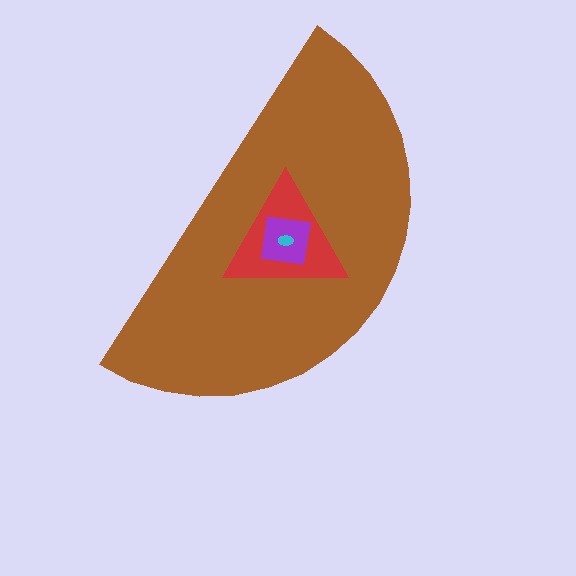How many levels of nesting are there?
4.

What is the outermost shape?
The brown semicircle.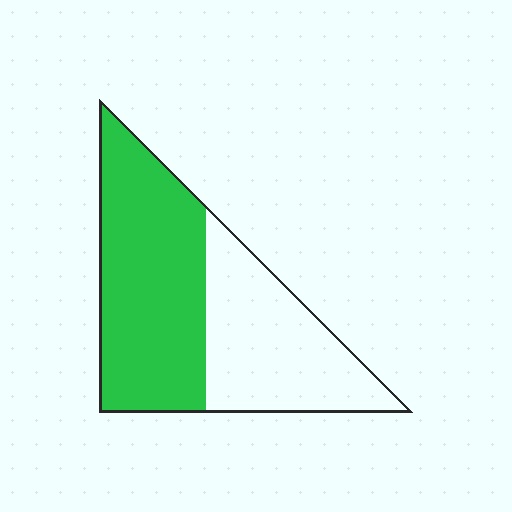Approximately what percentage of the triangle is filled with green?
Approximately 55%.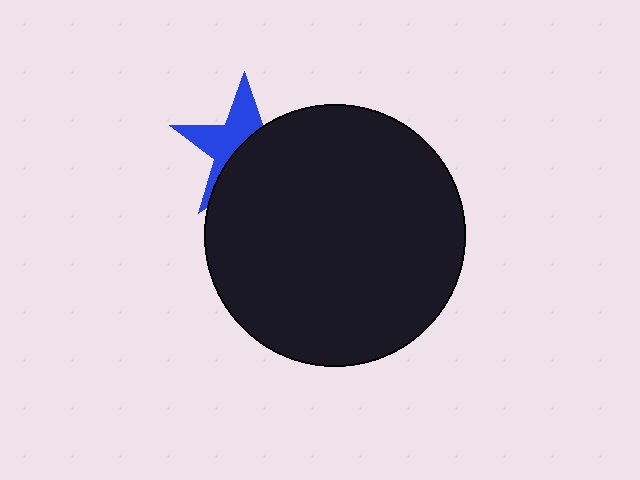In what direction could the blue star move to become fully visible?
The blue star could move toward the upper-left. That would shift it out from behind the black circle entirely.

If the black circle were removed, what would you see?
You would see the complete blue star.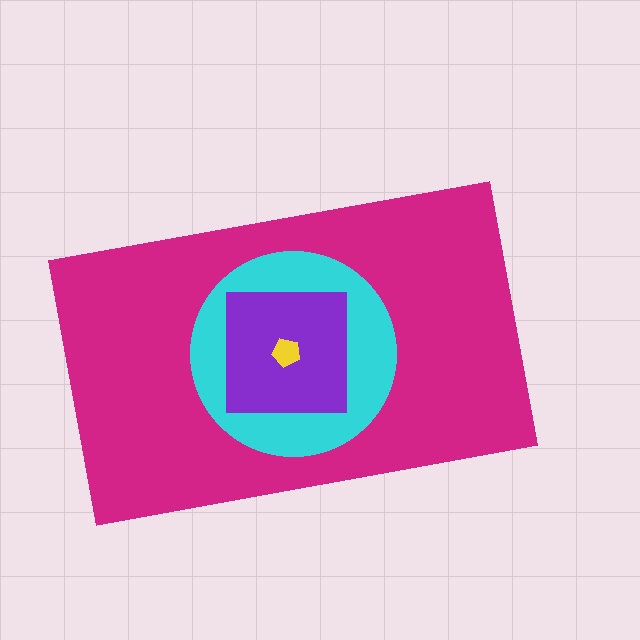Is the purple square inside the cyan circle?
Yes.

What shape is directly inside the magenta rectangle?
The cyan circle.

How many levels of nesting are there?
4.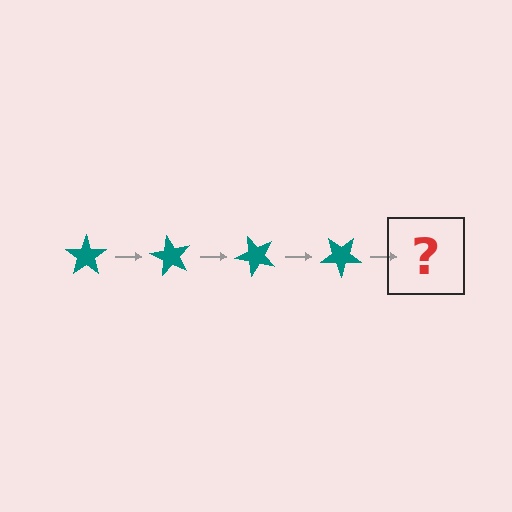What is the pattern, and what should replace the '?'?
The pattern is that the star rotates 60 degrees each step. The '?' should be a teal star rotated 240 degrees.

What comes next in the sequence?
The next element should be a teal star rotated 240 degrees.